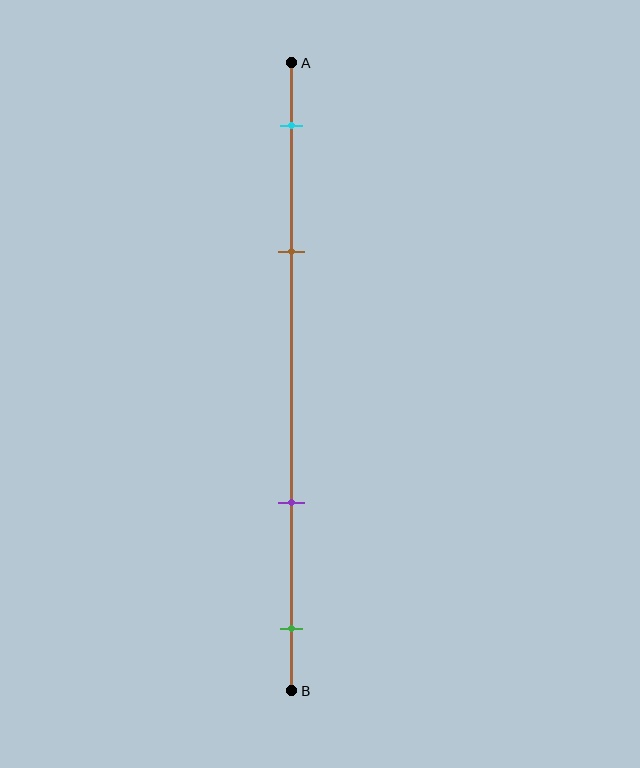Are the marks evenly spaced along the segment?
No, the marks are not evenly spaced.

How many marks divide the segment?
There are 4 marks dividing the segment.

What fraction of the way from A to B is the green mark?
The green mark is approximately 90% (0.9) of the way from A to B.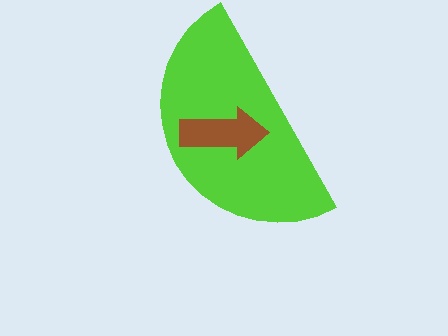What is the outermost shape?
The lime semicircle.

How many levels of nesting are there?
2.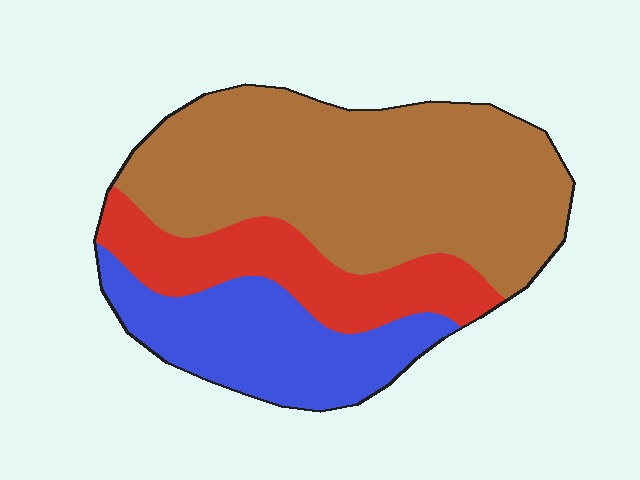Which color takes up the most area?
Brown, at roughly 55%.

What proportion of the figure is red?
Red covers around 20% of the figure.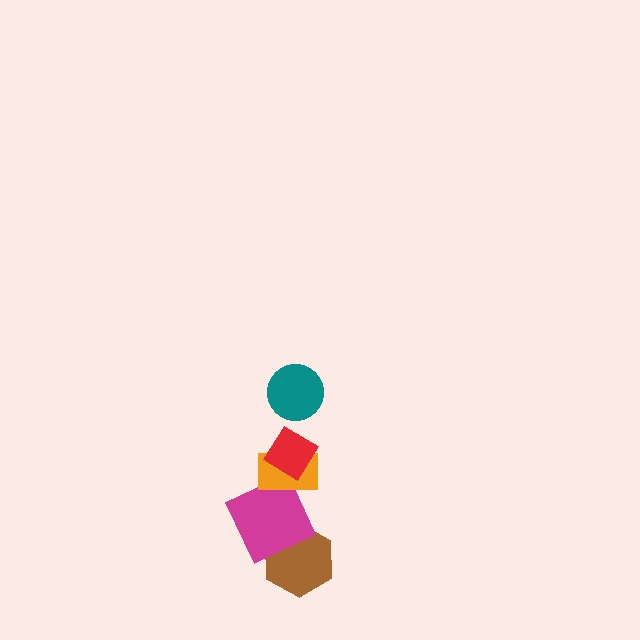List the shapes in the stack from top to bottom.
From top to bottom: the teal circle, the red diamond, the orange rectangle, the magenta square, the brown hexagon.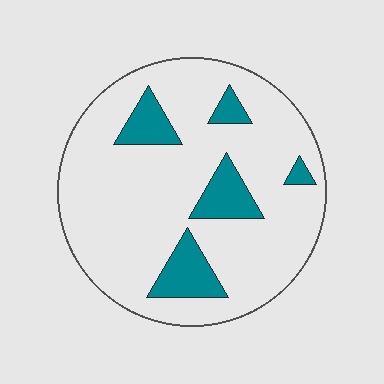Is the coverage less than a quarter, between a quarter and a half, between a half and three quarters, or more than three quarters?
Less than a quarter.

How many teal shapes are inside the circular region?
5.